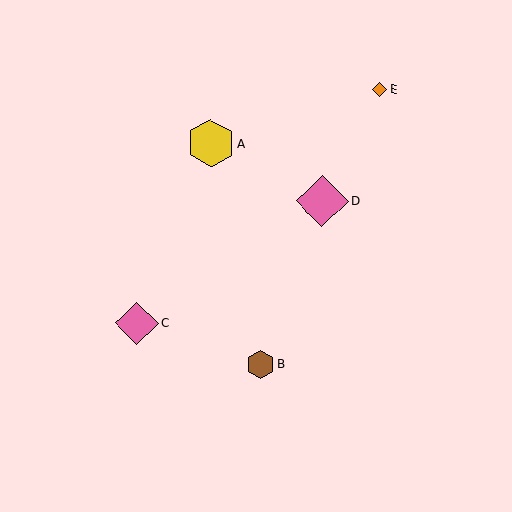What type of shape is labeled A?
Shape A is a yellow hexagon.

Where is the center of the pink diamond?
The center of the pink diamond is at (137, 323).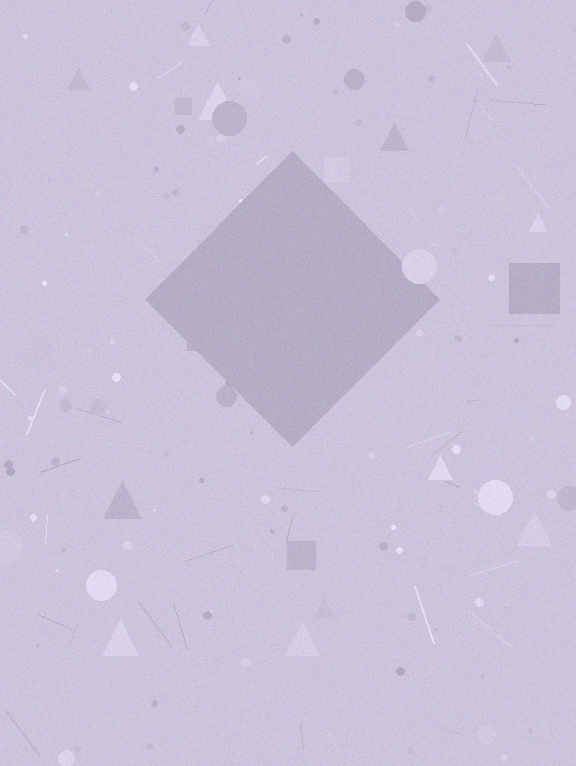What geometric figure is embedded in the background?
A diamond is embedded in the background.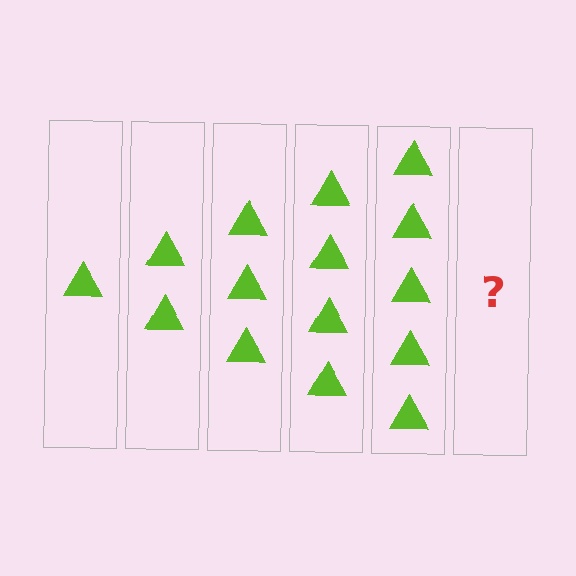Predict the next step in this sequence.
The next step is 6 triangles.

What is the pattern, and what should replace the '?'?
The pattern is that each step adds one more triangle. The '?' should be 6 triangles.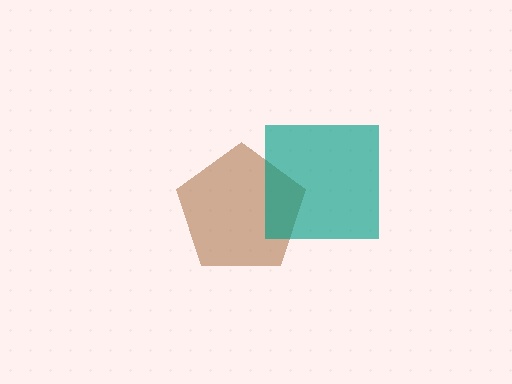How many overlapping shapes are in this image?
There are 2 overlapping shapes in the image.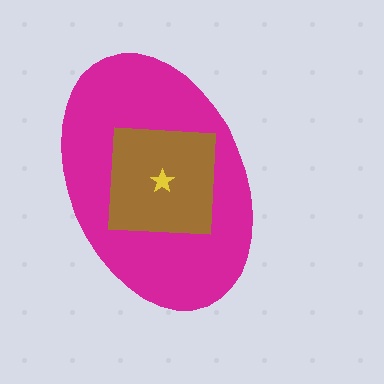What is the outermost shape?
The magenta ellipse.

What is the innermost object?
The yellow star.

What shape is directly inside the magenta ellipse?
The brown square.